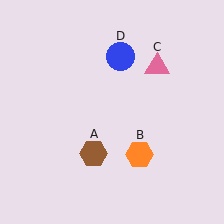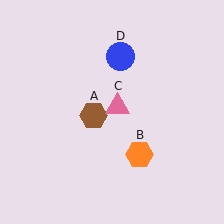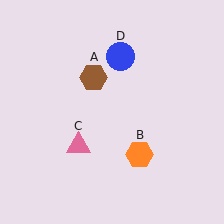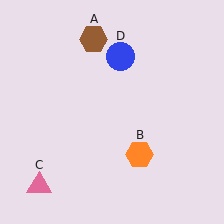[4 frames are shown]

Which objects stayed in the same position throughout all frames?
Orange hexagon (object B) and blue circle (object D) remained stationary.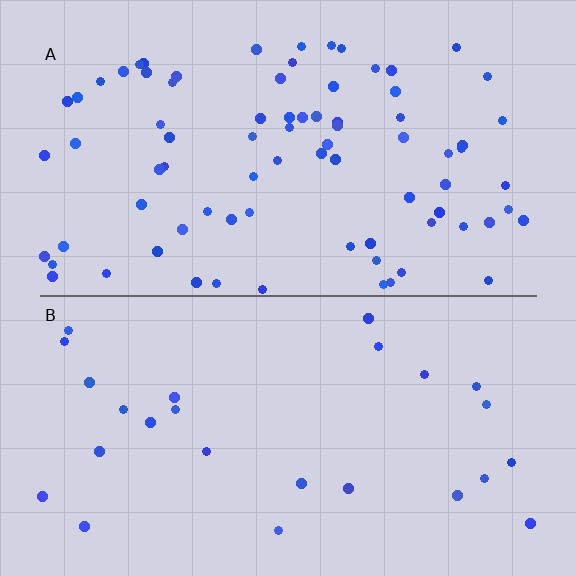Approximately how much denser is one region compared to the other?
Approximately 3.1× — region A over region B.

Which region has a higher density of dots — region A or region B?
A (the top).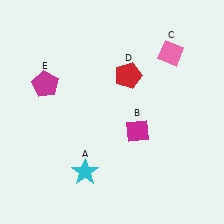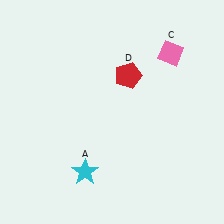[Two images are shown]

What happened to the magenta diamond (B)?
The magenta diamond (B) was removed in Image 2. It was in the bottom-right area of Image 1.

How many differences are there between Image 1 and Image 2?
There are 2 differences between the two images.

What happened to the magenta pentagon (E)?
The magenta pentagon (E) was removed in Image 2. It was in the top-left area of Image 1.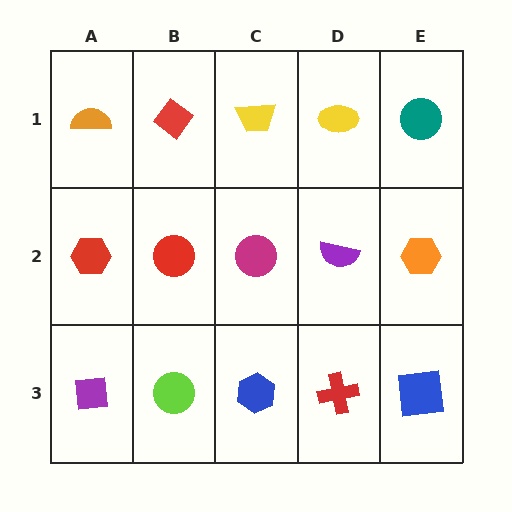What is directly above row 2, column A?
An orange semicircle.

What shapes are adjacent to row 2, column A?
An orange semicircle (row 1, column A), a purple square (row 3, column A), a red circle (row 2, column B).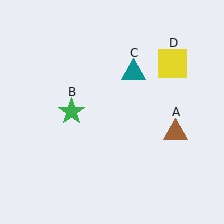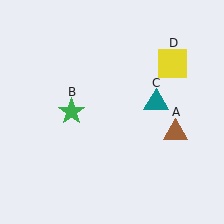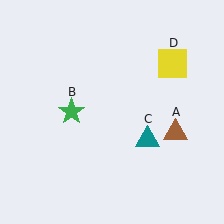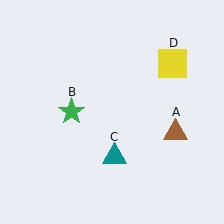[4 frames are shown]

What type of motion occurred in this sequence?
The teal triangle (object C) rotated clockwise around the center of the scene.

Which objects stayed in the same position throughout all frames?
Brown triangle (object A) and green star (object B) and yellow square (object D) remained stationary.